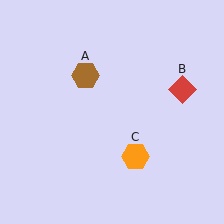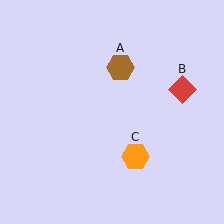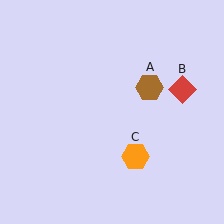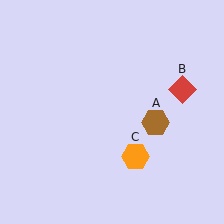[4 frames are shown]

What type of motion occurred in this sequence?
The brown hexagon (object A) rotated clockwise around the center of the scene.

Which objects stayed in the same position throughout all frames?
Red diamond (object B) and orange hexagon (object C) remained stationary.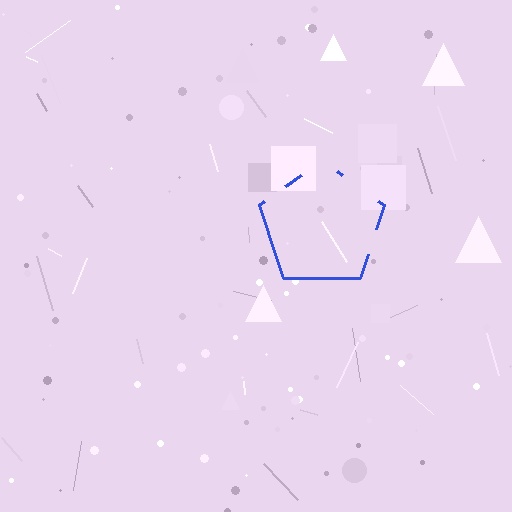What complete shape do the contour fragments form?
The contour fragments form a pentagon.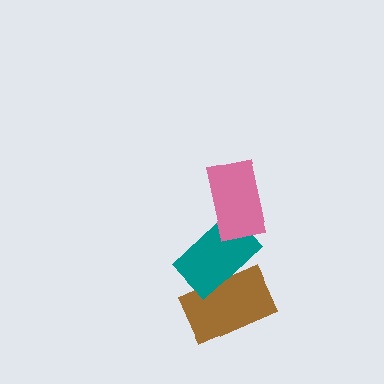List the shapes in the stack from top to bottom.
From top to bottom: the pink rectangle, the teal rectangle, the brown rectangle.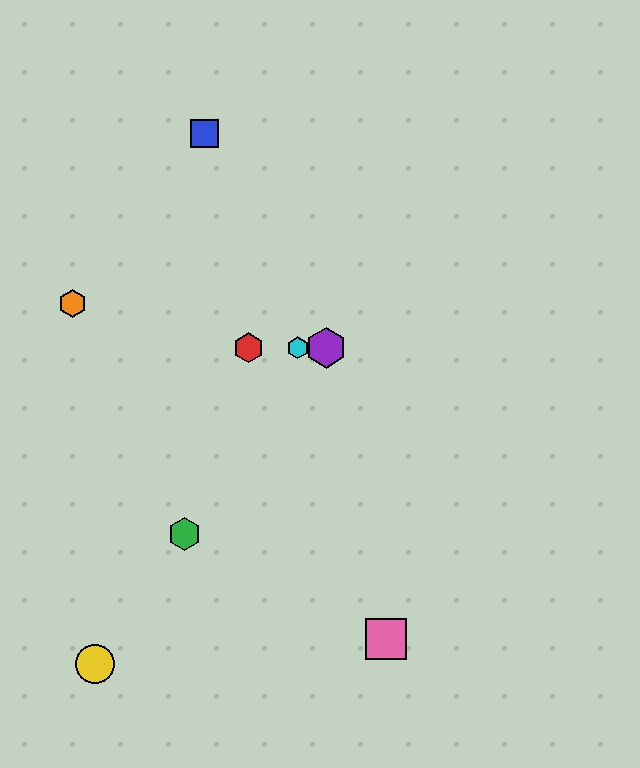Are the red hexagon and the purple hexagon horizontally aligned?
Yes, both are at y≈348.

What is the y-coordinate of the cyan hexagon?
The cyan hexagon is at y≈348.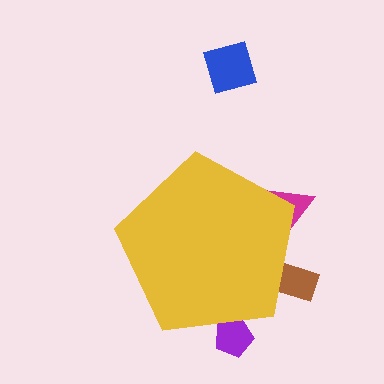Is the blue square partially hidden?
No, the blue square is fully visible.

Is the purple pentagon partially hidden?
Yes, the purple pentagon is partially hidden behind the yellow pentagon.